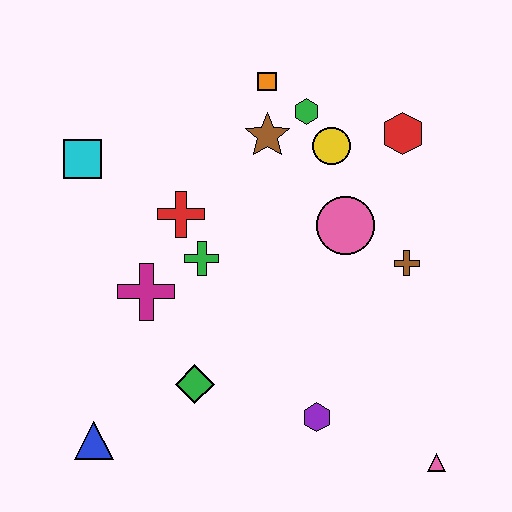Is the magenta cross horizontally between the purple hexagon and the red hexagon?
No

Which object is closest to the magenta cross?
The green cross is closest to the magenta cross.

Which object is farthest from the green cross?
The pink triangle is farthest from the green cross.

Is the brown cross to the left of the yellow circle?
No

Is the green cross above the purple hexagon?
Yes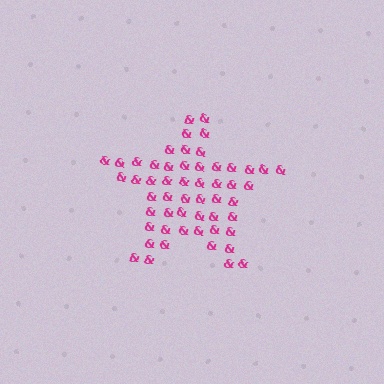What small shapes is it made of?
It is made of small ampersands.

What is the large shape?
The large shape is a star.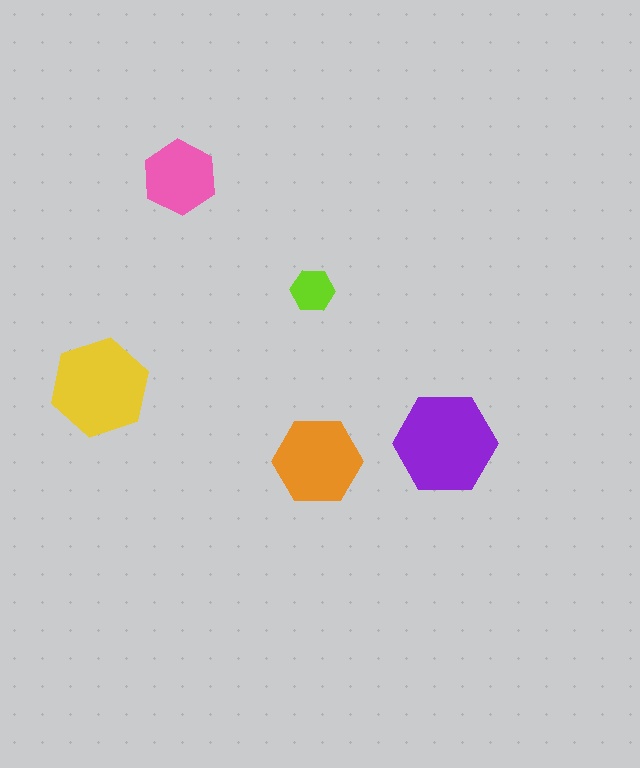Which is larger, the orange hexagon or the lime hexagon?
The orange one.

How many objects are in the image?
There are 5 objects in the image.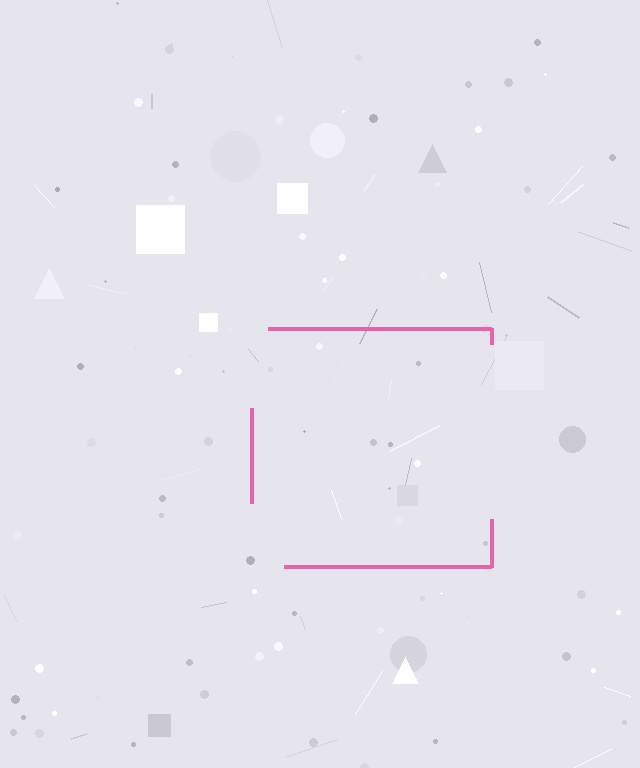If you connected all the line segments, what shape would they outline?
They would outline a square.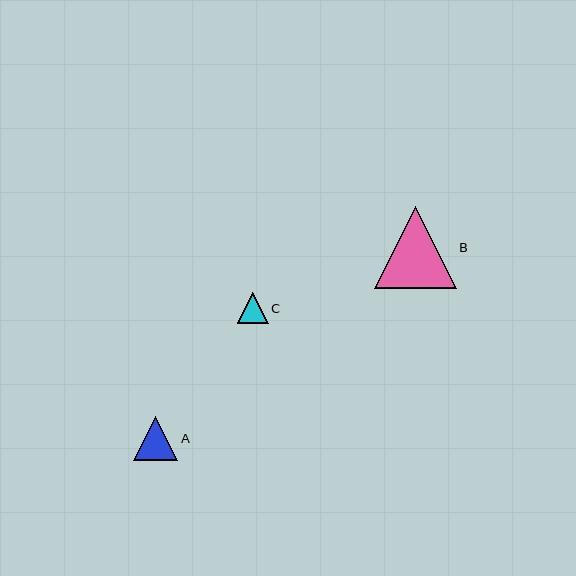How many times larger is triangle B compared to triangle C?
Triangle B is approximately 2.7 times the size of triangle C.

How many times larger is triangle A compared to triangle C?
Triangle A is approximately 1.4 times the size of triangle C.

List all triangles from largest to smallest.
From largest to smallest: B, A, C.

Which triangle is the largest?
Triangle B is the largest with a size of approximately 82 pixels.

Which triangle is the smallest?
Triangle C is the smallest with a size of approximately 31 pixels.